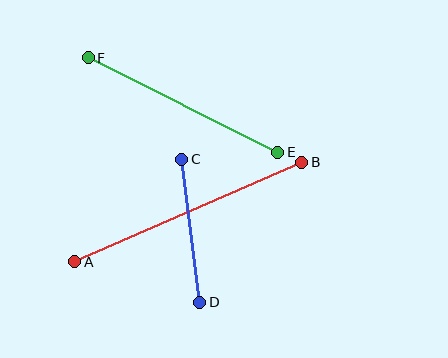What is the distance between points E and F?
The distance is approximately 212 pixels.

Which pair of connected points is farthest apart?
Points A and B are farthest apart.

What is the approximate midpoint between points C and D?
The midpoint is at approximately (191, 231) pixels.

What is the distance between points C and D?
The distance is approximately 144 pixels.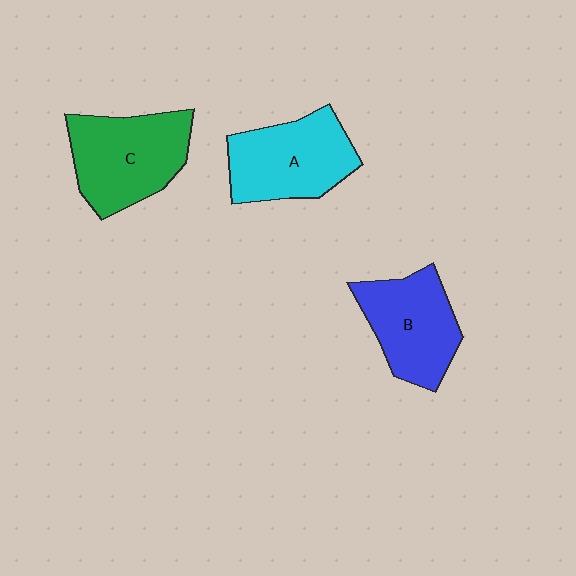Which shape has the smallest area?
Shape B (blue).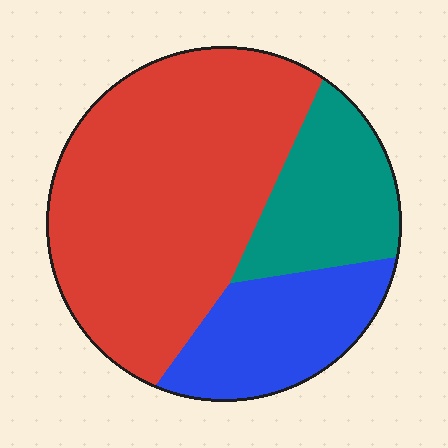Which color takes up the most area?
Red, at roughly 60%.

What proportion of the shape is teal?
Teal covers 20% of the shape.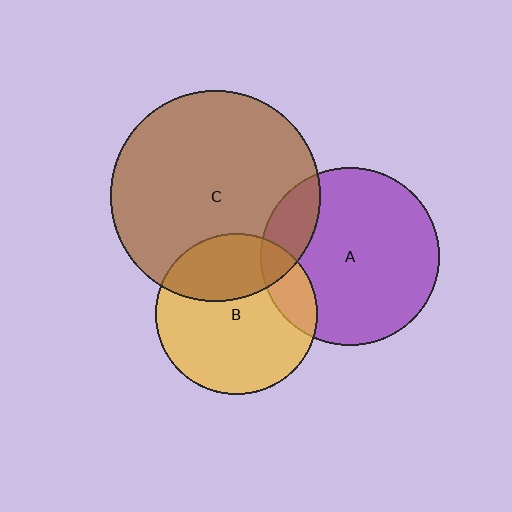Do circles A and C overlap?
Yes.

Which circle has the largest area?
Circle C (brown).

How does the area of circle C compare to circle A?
Approximately 1.4 times.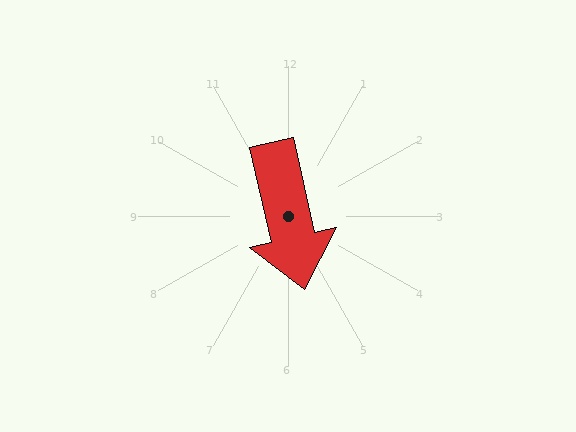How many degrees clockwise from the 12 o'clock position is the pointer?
Approximately 167 degrees.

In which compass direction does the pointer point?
South.